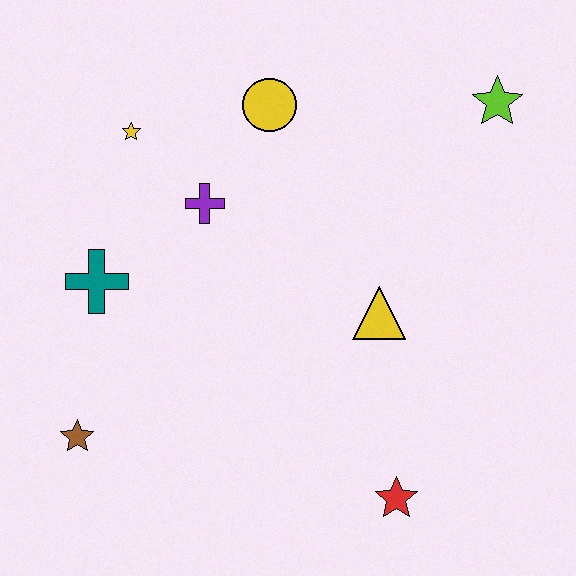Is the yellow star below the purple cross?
No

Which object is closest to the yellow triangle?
The red star is closest to the yellow triangle.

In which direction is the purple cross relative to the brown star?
The purple cross is above the brown star.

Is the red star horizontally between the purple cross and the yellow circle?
No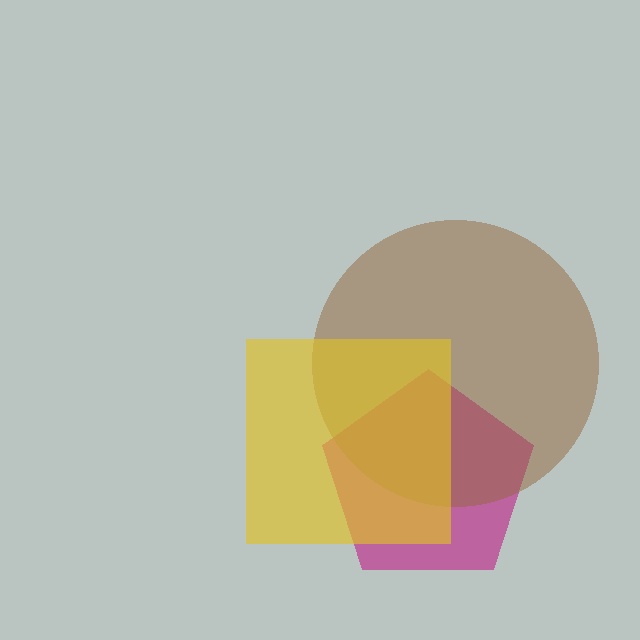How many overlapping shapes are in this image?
There are 3 overlapping shapes in the image.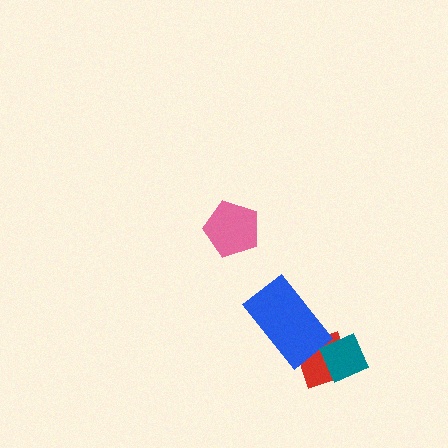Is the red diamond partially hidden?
Yes, it is partially covered by another shape.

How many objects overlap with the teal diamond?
1 object overlaps with the teal diamond.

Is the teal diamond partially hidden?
No, no other shape covers it.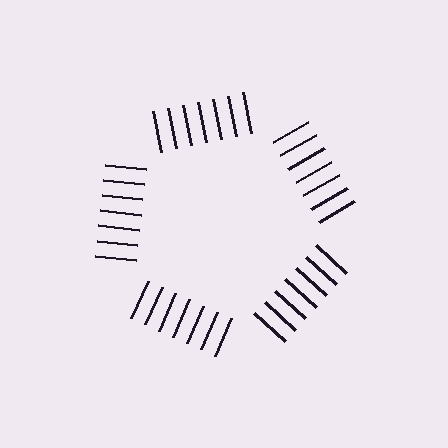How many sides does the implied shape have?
5 sides — the line-ends trace a pentagon.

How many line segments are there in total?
35 — 7 along each of the 5 edges.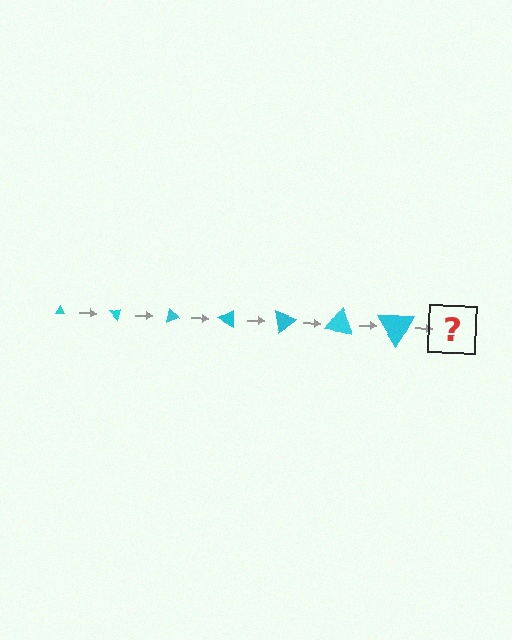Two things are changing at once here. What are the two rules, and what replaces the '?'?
The two rules are that the triangle grows larger each step and it rotates 50 degrees each step. The '?' should be a triangle, larger than the previous one and rotated 350 degrees from the start.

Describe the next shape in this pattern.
It should be a triangle, larger than the previous one and rotated 350 degrees from the start.